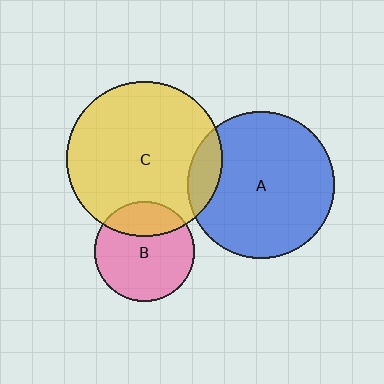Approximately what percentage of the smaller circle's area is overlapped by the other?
Approximately 25%.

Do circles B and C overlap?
Yes.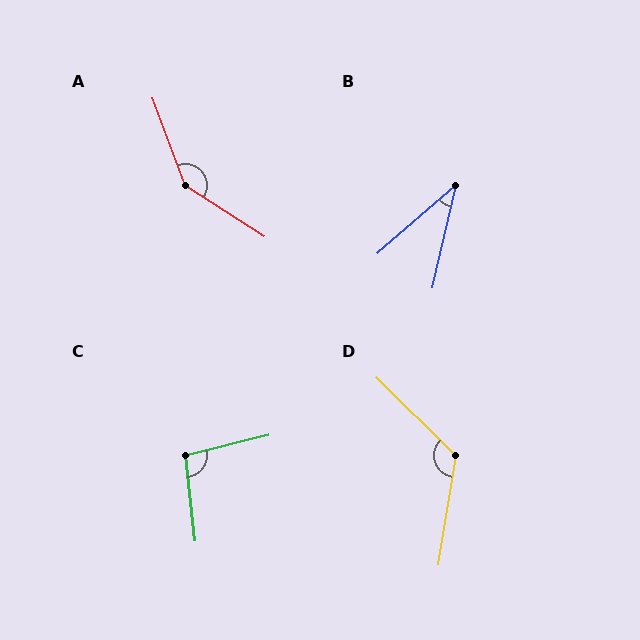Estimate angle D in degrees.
Approximately 125 degrees.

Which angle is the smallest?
B, at approximately 36 degrees.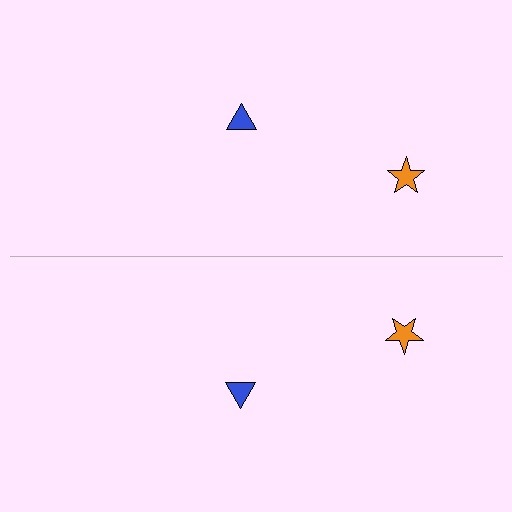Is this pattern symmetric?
Yes, this pattern has bilateral (reflection) symmetry.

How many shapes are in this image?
There are 4 shapes in this image.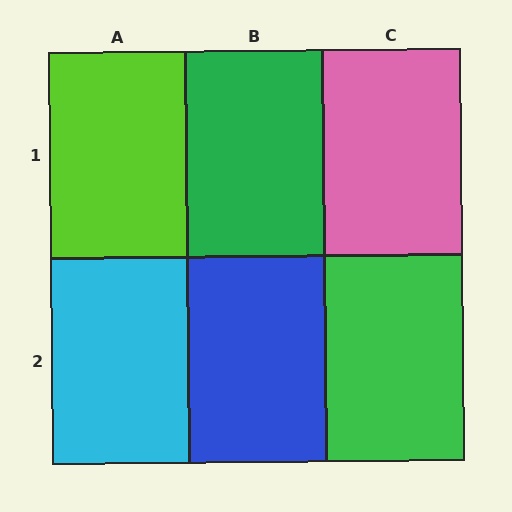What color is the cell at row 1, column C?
Pink.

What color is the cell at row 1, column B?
Green.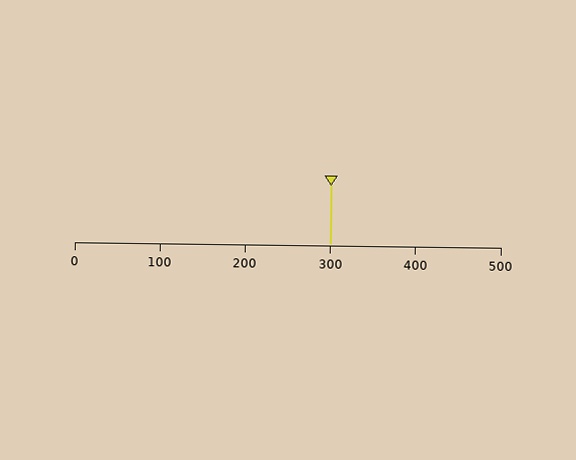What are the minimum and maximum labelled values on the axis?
The axis runs from 0 to 500.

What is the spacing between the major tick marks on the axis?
The major ticks are spaced 100 apart.